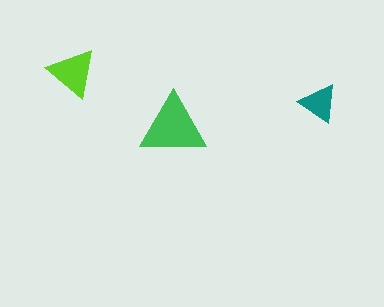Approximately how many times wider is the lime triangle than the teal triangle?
About 1.5 times wider.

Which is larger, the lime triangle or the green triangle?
The green one.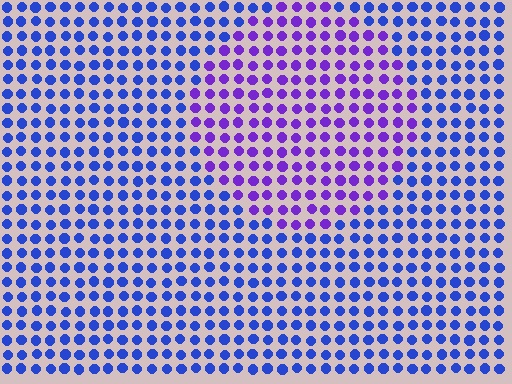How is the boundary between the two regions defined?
The boundary is defined purely by a slight shift in hue (about 40 degrees). Spacing, size, and orientation are identical on both sides.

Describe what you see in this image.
The image is filled with small blue elements in a uniform arrangement. A circle-shaped region is visible where the elements are tinted to a slightly different hue, forming a subtle color boundary.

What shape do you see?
I see a circle.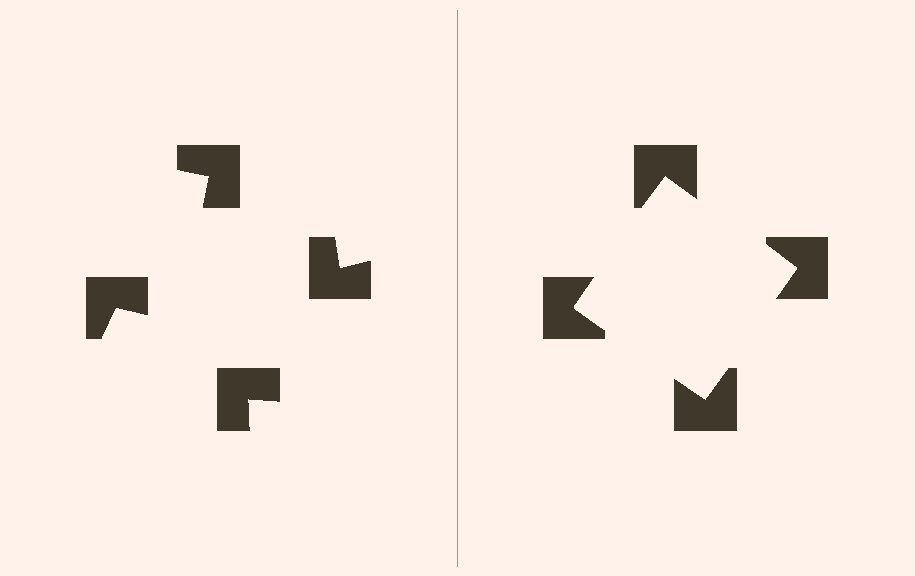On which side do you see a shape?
An illusory square appears on the right side. On the left side the wedge cuts are rotated, so no coherent shape forms.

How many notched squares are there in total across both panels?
8 — 4 on each side.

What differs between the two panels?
The notched squares are positioned identically on both sides; only the wedge orientations differ. On the right they align to a square; on the left they are misaligned.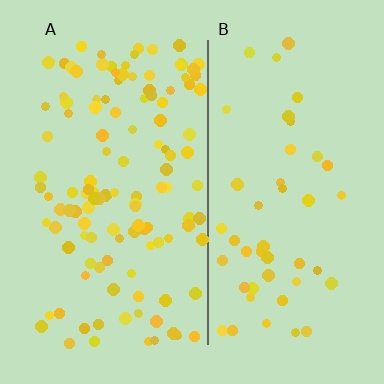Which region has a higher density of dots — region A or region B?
A (the left).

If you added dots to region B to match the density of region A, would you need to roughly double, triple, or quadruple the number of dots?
Approximately triple.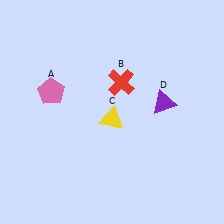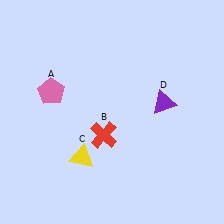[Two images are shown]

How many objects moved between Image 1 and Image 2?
2 objects moved between the two images.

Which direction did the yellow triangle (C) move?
The yellow triangle (C) moved down.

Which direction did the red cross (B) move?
The red cross (B) moved down.